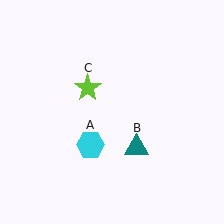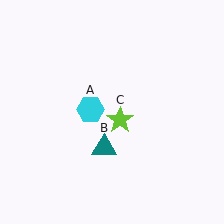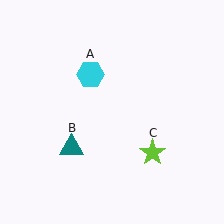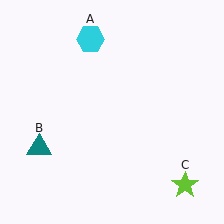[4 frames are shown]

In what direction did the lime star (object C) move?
The lime star (object C) moved down and to the right.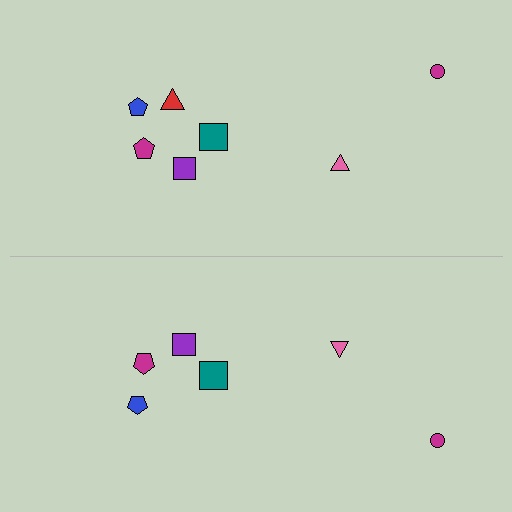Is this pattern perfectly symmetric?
No, the pattern is not perfectly symmetric. A red triangle is missing from the bottom side.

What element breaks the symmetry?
A red triangle is missing from the bottom side.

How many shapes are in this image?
There are 13 shapes in this image.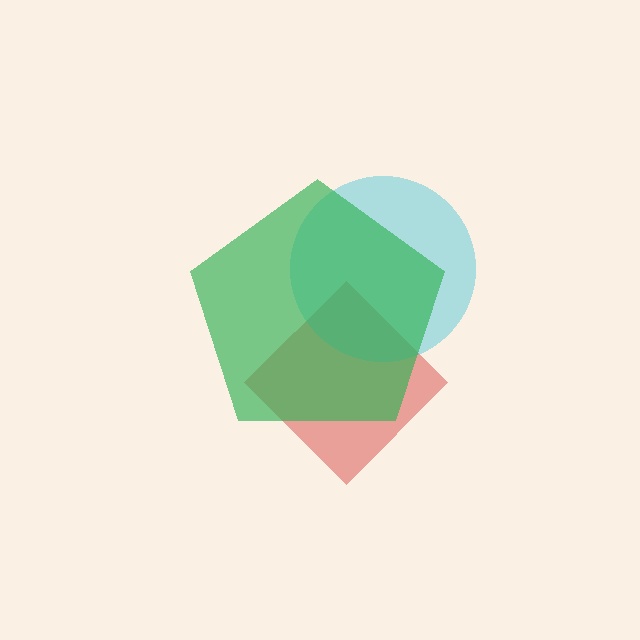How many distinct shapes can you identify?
There are 3 distinct shapes: a red diamond, a cyan circle, a green pentagon.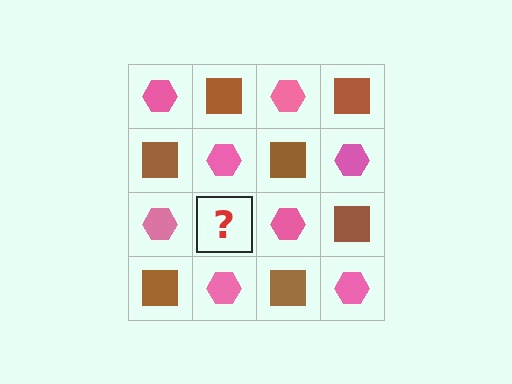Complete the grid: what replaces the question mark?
The question mark should be replaced with a brown square.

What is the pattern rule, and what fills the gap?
The rule is that it alternates pink hexagon and brown square in a checkerboard pattern. The gap should be filled with a brown square.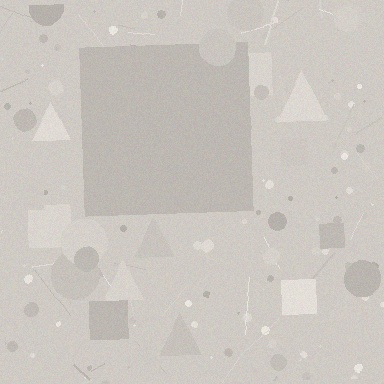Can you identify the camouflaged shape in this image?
The camouflaged shape is a square.